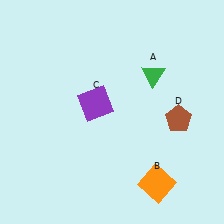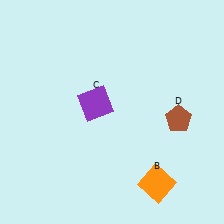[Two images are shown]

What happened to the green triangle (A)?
The green triangle (A) was removed in Image 2. It was in the top-right area of Image 1.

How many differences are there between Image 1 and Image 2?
There is 1 difference between the two images.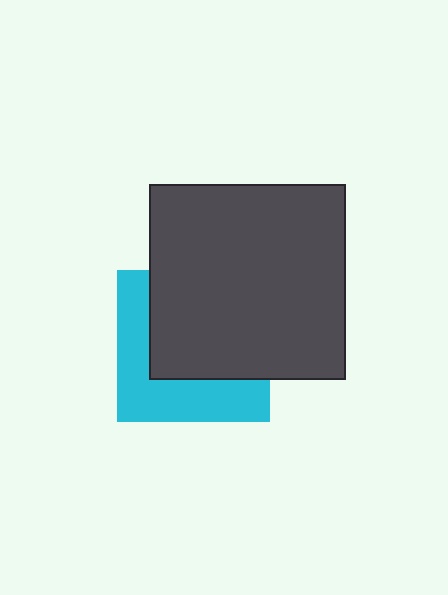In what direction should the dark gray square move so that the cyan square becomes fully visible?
The dark gray square should move toward the upper-right. That is the shortest direction to clear the overlap and leave the cyan square fully visible.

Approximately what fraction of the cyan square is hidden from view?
Roughly 57% of the cyan square is hidden behind the dark gray square.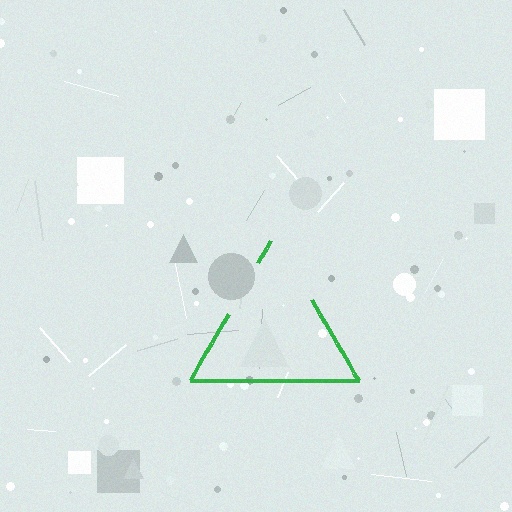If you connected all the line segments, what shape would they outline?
They would outline a triangle.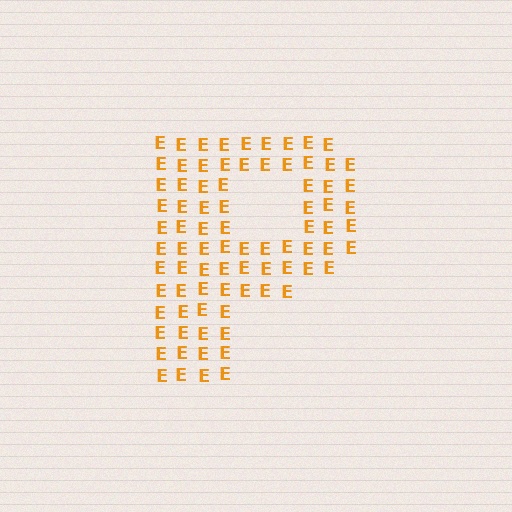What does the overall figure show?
The overall figure shows the letter P.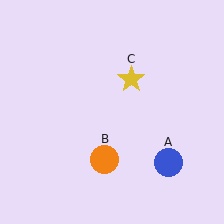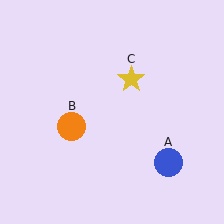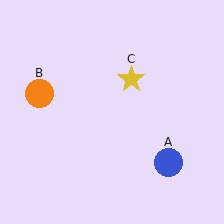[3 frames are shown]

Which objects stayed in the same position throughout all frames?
Blue circle (object A) and yellow star (object C) remained stationary.